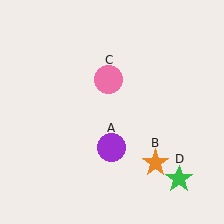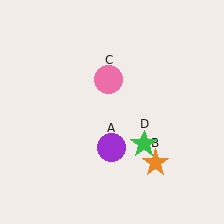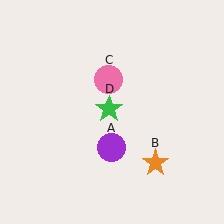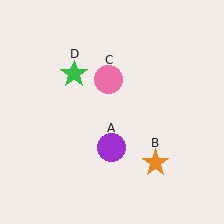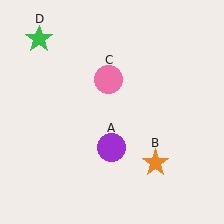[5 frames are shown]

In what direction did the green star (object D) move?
The green star (object D) moved up and to the left.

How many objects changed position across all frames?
1 object changed position: green star (object D).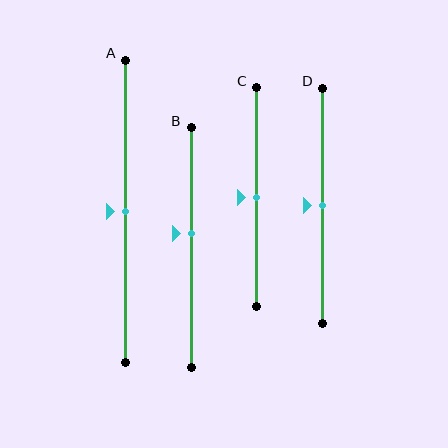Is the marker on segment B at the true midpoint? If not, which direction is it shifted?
No, the marker on segment B is shifted upward by about 6% of the segment length.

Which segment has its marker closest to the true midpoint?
Segment A has its marker closest to the true midpoint.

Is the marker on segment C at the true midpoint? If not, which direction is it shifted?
Yes, the marker on segment C is at the true midpoint.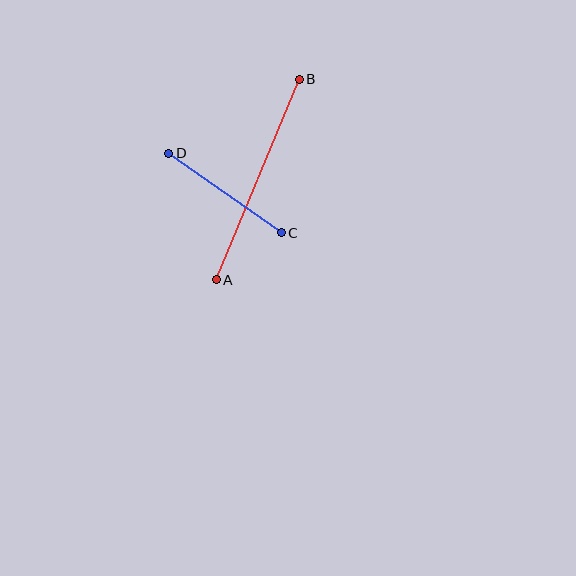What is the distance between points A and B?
The distance is approximately 217 pixels.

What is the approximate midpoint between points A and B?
The midpoint is at approximately (258, 180) pixels.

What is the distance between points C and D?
The distance is approximately 138 pixels.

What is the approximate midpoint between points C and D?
The midpoint is at approximately (225, 193) pixels.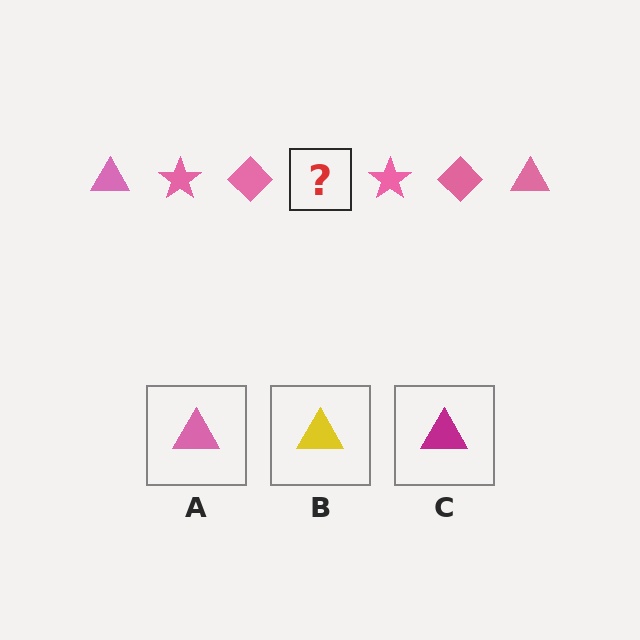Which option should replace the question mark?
Option A.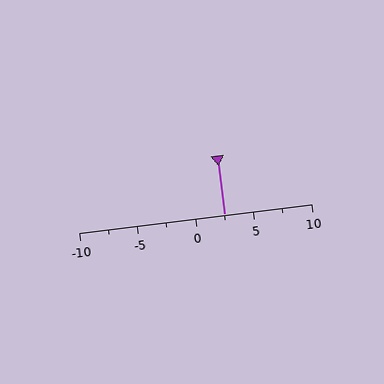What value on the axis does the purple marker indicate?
The marker indicates approximately 2.5.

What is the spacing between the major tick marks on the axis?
The major ticks are spaced 5 apart.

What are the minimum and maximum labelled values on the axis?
The axis runs from -10 to 10.